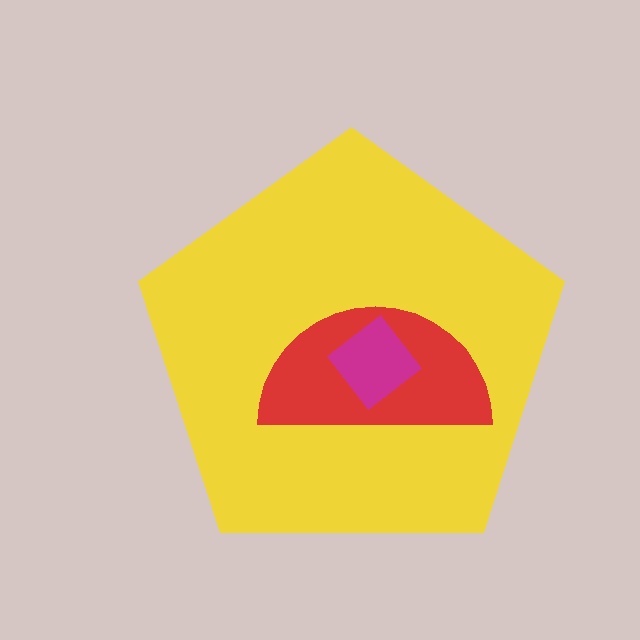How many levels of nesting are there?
3.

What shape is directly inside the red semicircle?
The magenta diamond.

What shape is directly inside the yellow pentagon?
The red semicircle.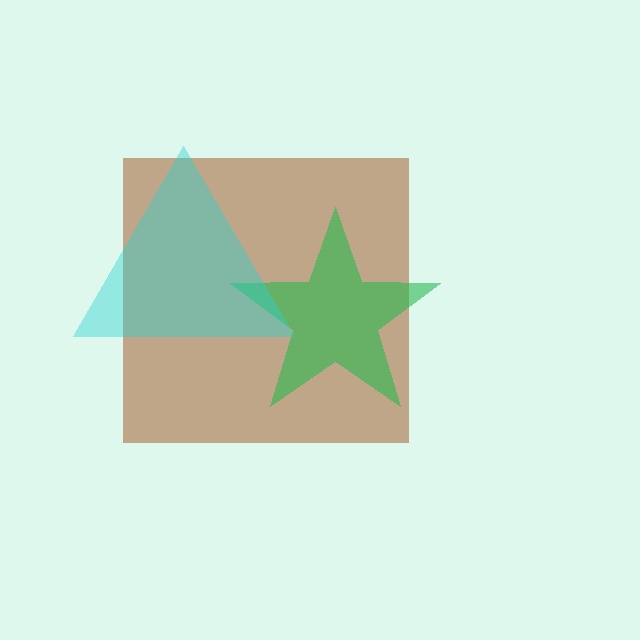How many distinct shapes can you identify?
There are 3 distinct shapes: a brown square, a green star, a cyan triangle.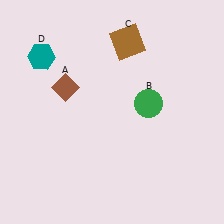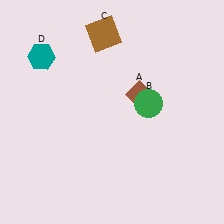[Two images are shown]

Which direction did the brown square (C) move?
The brown square (C) moved left.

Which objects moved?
The objects that moved are: the brown diamond (A), the brown square (C).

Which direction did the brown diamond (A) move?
The brown diamond (A) moved right.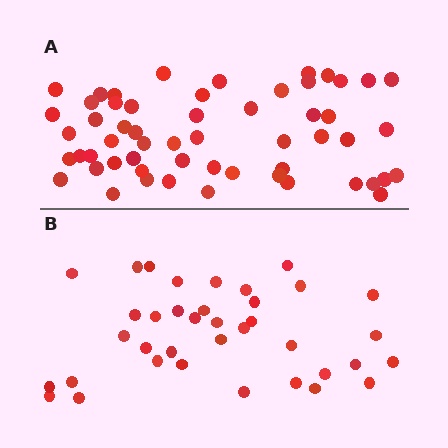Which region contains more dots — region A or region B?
Region A (the top region) has more dots.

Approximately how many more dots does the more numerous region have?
Region A has approximately 20 more dots than region B.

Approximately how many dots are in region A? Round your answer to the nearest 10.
About 60 dots. (The exact count is 56, which rounds to 60.)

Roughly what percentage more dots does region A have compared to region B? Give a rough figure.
About 50% more.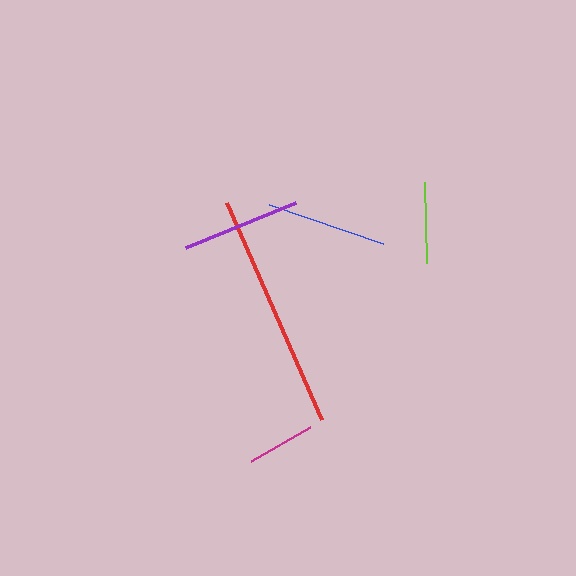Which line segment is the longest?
The red line is the longest at approximately 237 pixels.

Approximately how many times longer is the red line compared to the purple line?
The red line is approximately 2.0 times the length of the purple line.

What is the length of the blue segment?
The blue segment is approximately 120 pixels long.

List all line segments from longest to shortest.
From longest to shortest: red, blue, purple, lime, magenta.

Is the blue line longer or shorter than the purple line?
The blue line is longer than the purple line.